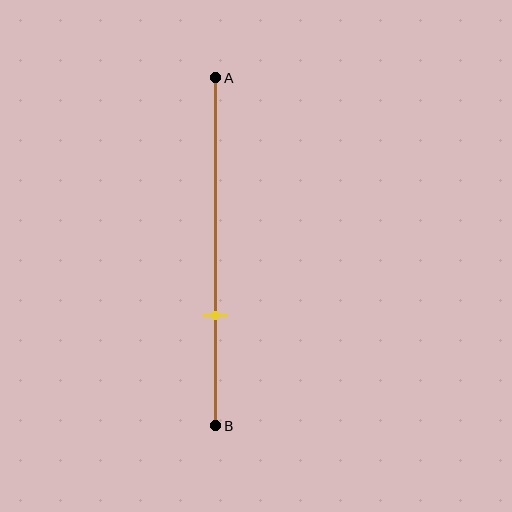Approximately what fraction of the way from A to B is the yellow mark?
The yellow mark is approximately 70% of the way from A to B.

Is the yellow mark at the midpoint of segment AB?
No, the mark is at about 70% from A, not at the 50% midpoint.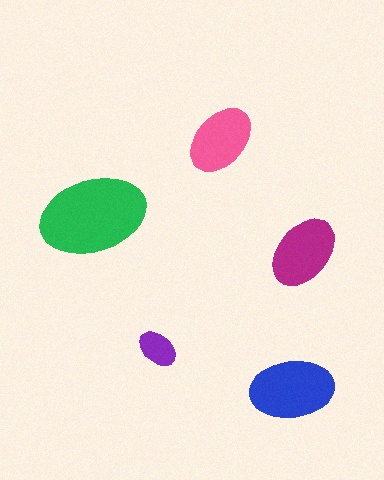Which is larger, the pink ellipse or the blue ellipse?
The blue one.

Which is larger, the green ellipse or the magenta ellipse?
The green one.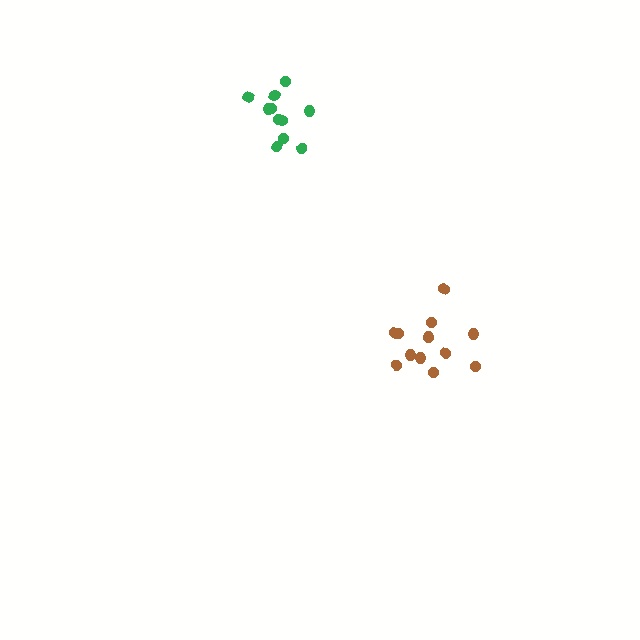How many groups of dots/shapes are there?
There are 2 groups.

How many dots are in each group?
Group 1: 13 dots, Group 2: 11 dots (24 total).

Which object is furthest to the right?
The brown cluster is rightmost.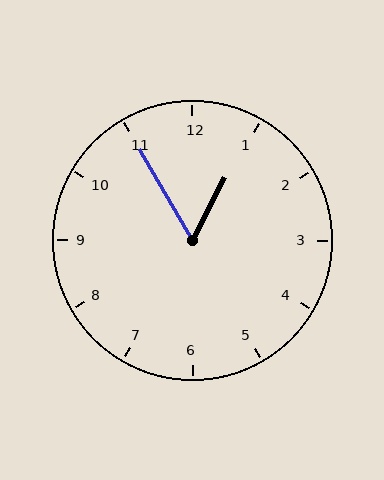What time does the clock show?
12:55.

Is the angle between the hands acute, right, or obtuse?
It is acute.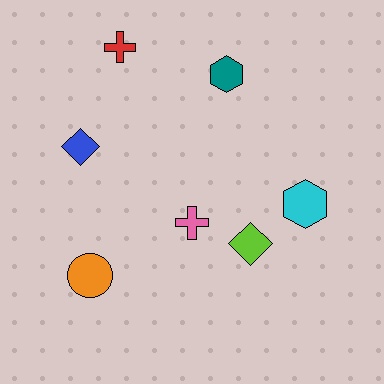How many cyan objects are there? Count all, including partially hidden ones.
There is 1 cyan object.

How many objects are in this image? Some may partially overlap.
There are 7 objects.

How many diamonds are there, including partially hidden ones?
There are 2 diamonds.